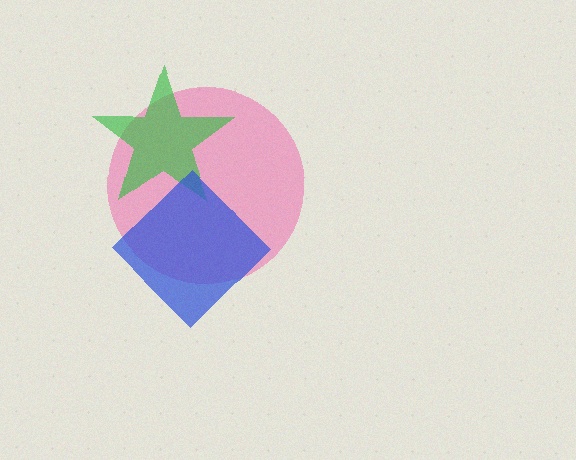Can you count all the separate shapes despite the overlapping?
Yes, there are 3 separate shapes.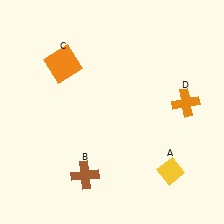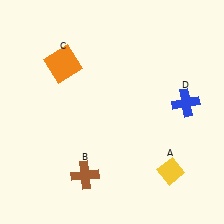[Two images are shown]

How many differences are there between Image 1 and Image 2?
There is 1 difference between the two images.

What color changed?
The cross (D) changed from orange in Image 1 to blue in Image 2.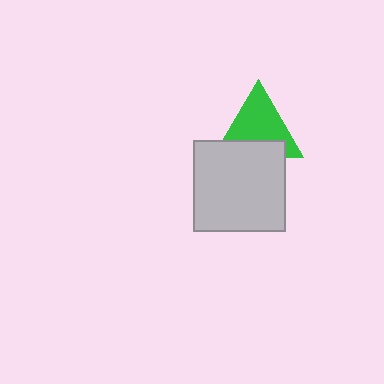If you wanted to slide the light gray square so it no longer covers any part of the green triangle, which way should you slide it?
Slide it down — that is the most direct way to separate the two shapes.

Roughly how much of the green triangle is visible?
Most of it is visible (roughly 66%).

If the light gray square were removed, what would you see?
You would see the complete green triangle.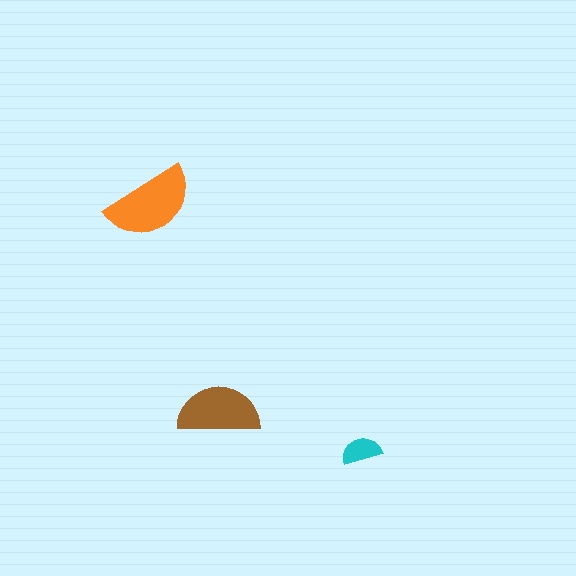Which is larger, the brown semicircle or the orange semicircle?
The orange one.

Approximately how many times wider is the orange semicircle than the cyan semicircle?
About 2 times wider.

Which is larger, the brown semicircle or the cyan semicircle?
The brown one.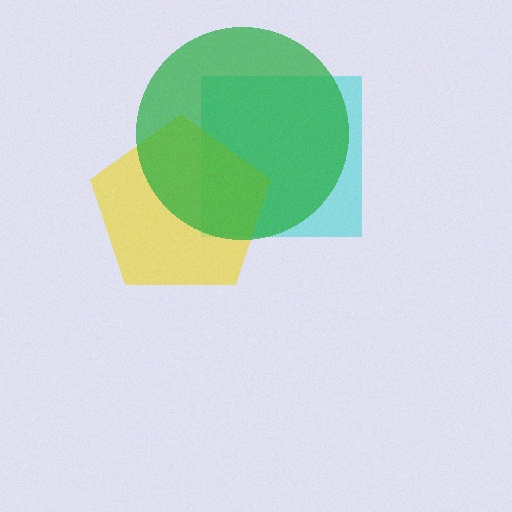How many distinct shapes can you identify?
There are 3 distinct shapes: a cyan square, a yellow pentagon, a green circle.